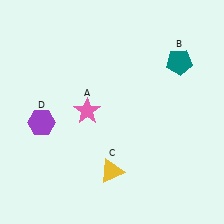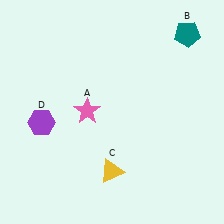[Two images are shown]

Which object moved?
The teal pentagon (B) moved up.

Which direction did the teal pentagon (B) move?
The teal pentagon (B) moved up.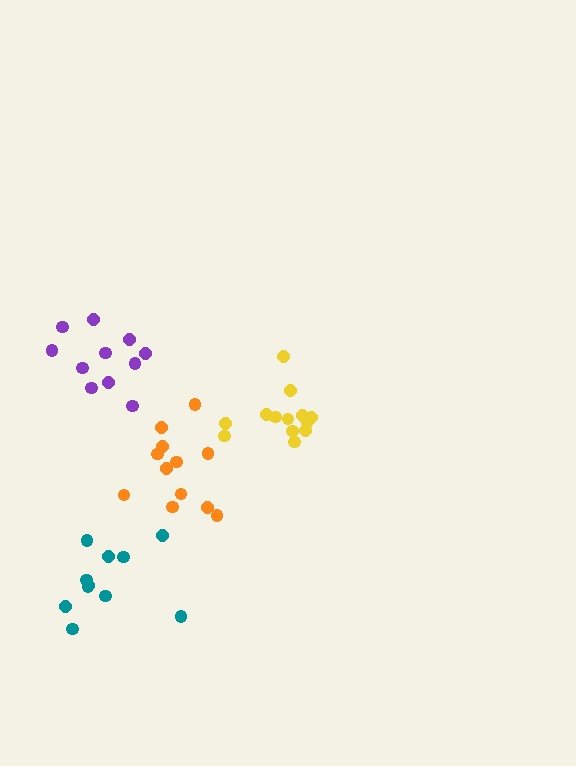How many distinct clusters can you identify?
There are 4 distinct clusters.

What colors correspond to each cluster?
The clusters are colored: teal, orange, yellow, purple.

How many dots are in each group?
Group 1: 11 dots, Group 2: 12 dots, Group 3: 13 dots, Group 4: 11 dots (47 total).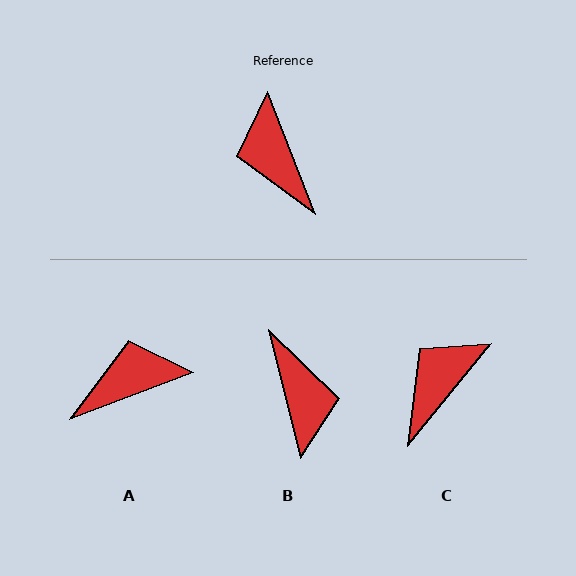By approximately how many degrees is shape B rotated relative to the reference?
Approximately 172 degrees counter-clockwise.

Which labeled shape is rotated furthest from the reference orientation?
B, about 172 degrees away.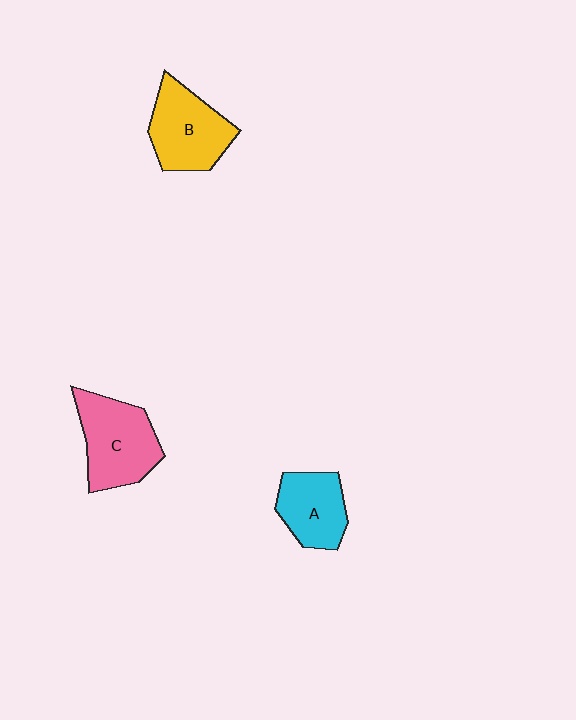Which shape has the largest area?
Shape C (pink).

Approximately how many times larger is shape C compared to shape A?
Approximately 1.3 times.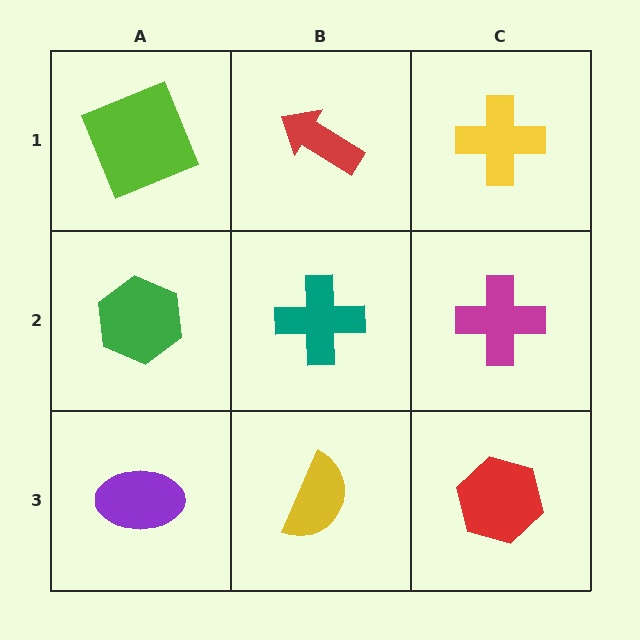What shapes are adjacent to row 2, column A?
A lime square (row 1, column A), a purple ellipse (row 3, column A), a teal cross (row 2, column B).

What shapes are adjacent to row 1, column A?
A green hexagon (row 2, column A), a red arrow (row 1, column B).